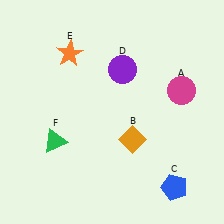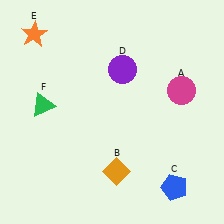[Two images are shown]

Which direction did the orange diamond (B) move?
The orange diamond (B) moved down.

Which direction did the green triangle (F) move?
The green triangle (F) moved up.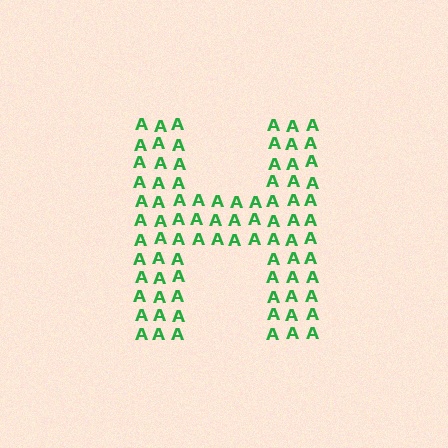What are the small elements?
The small elements are letter A's.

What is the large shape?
The large shape is the letter H.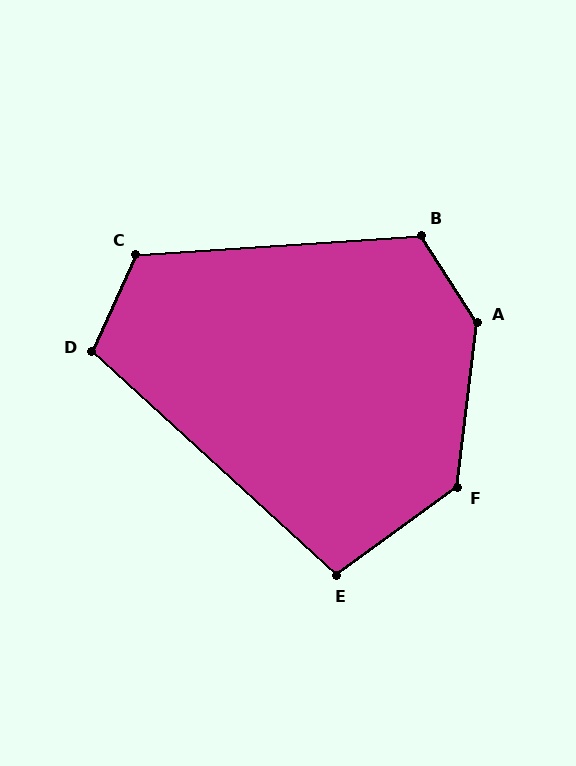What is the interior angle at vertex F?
Approximately 133 degrees (obtuse).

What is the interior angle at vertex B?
Approximately 119 degrees (obtuse).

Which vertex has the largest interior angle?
A, at approximately 140 degrees.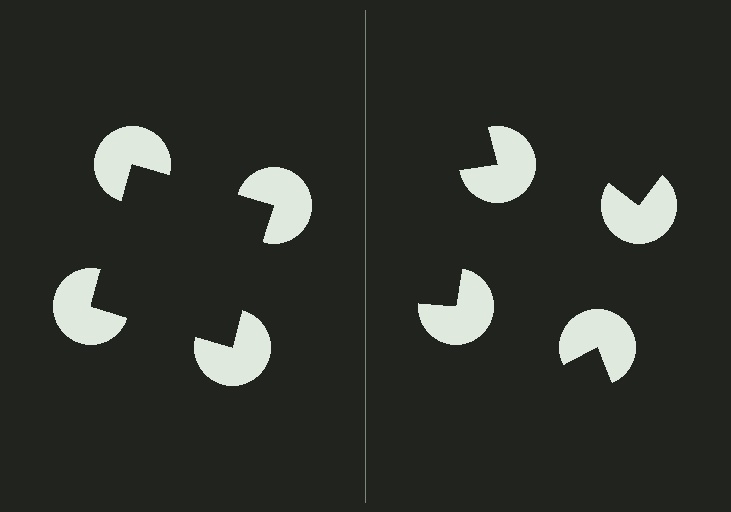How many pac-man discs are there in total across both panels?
8 — 4 on each side.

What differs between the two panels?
The pac-man discs are positioned identically on both sides; only the wedge orientations differ. On the left they align to a square; on the right they are misaligned.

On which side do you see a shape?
An illusory square appears on the left side. On the right side the wedge cuts are rotated, so no coherent shape forms.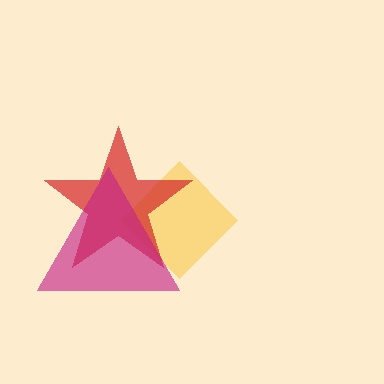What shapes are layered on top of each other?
The layered shapes are: a yellow diamond, a red star, a magenta triangle.